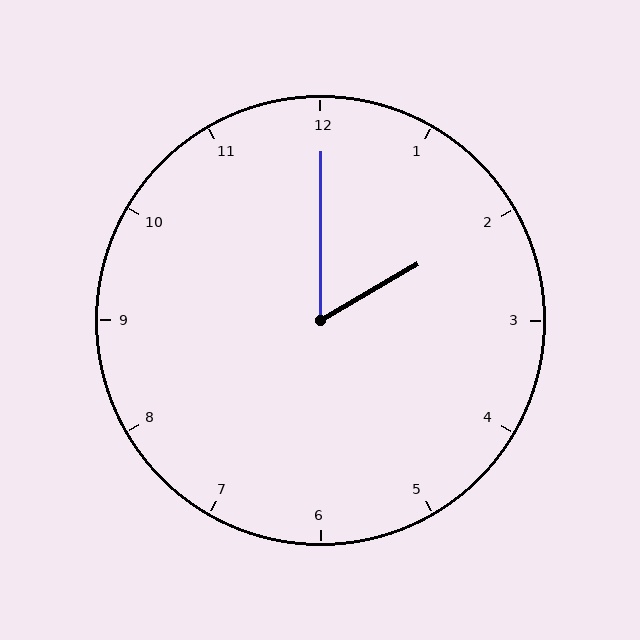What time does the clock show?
2:00.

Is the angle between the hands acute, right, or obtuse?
It is acute.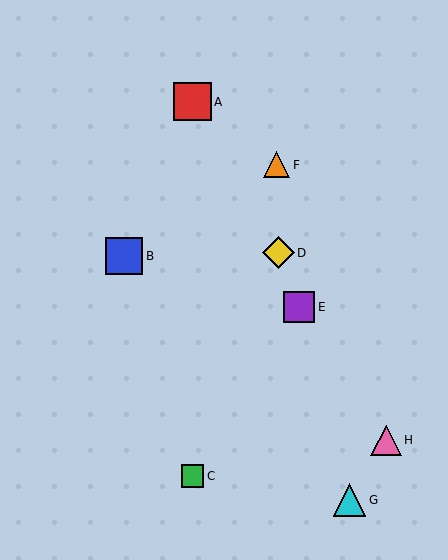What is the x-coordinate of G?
Object G is at x≈349.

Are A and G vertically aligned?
No, A is at x≈192 and G is at x≈349.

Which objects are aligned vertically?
Objects A, C are aligned vertically.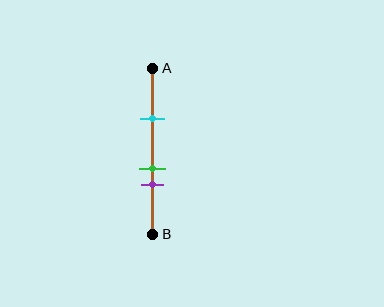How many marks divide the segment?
There are 3 marks dividing the segment.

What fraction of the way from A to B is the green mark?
The green mark is approximately 60% (0.6) of the way from A to B.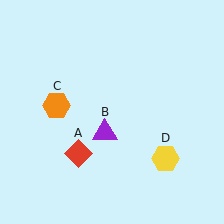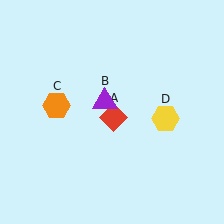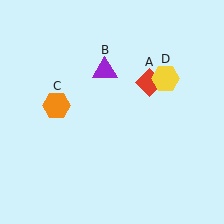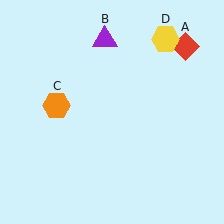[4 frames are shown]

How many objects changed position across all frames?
3 objects changed position: red diamond (object A), purple triangle (object B), yellow hexagon (object D).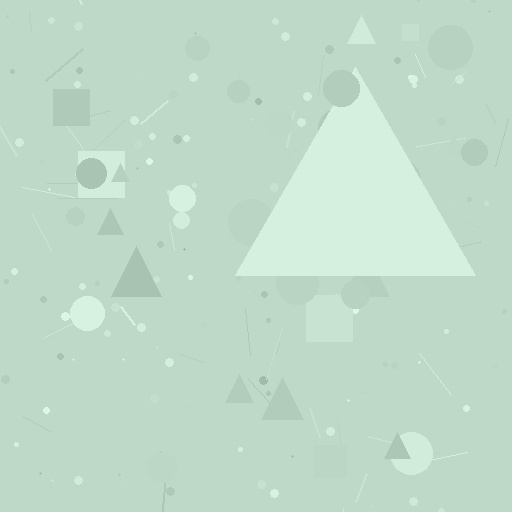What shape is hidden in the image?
A triangle is hidden in the image.